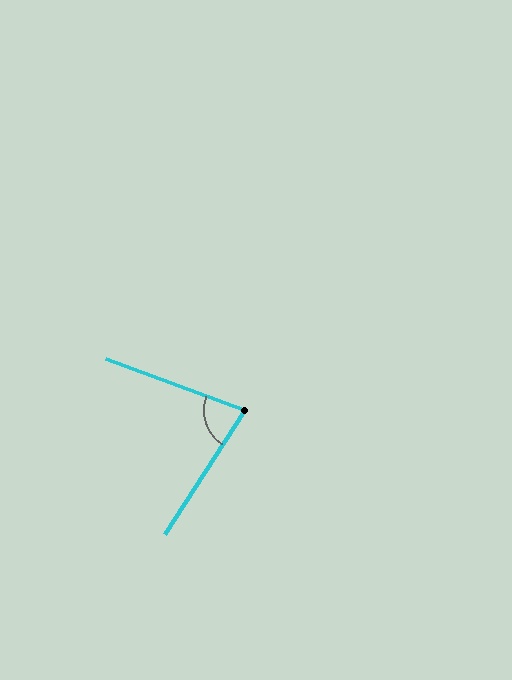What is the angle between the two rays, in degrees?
Approximately 77 degrees.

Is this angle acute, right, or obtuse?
It is acute.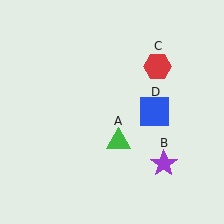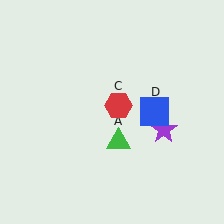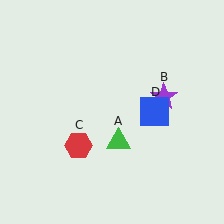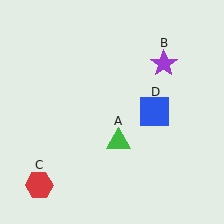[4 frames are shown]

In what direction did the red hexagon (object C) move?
The red hexagon (object C) moved down and to the left.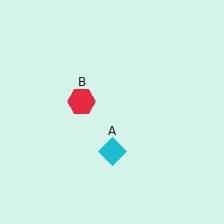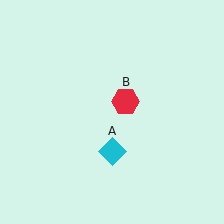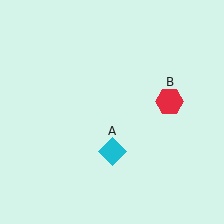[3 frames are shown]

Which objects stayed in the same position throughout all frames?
Cyan diamond (object A) remained stationary.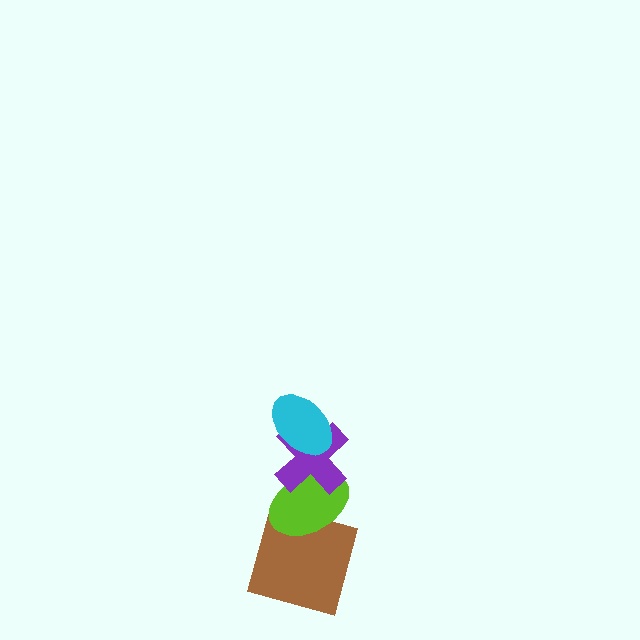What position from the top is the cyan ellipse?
The cyan ellipse is 1st from the top.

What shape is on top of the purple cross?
The cyan ellipse is on top of the purple cross.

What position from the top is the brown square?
The brown square is 4th from the top.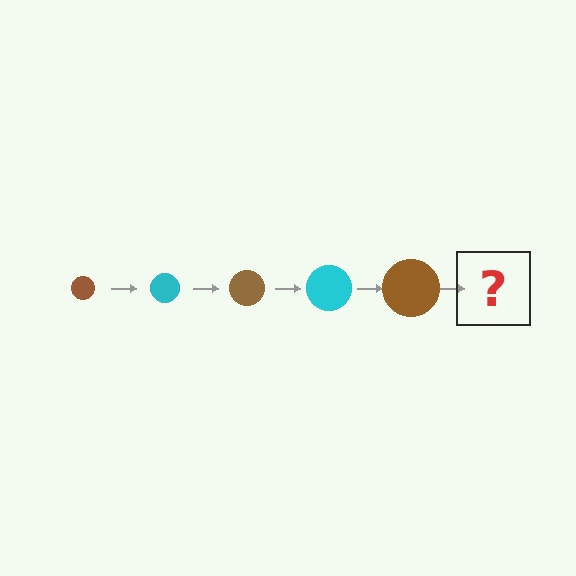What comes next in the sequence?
The next element should be a cyan circle, larger than the previous one.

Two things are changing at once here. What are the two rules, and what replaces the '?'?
The two rules are that the circle grows larger each step and the color cycles through brown and cyan. The '?' should be a cyan circle, larger than the previous one.